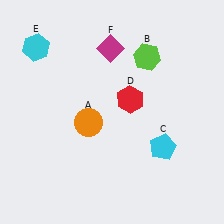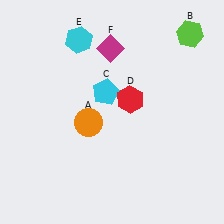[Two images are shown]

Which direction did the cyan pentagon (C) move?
The cyan pentagon (C) moved left.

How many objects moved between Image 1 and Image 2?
3 objects moved between the two images.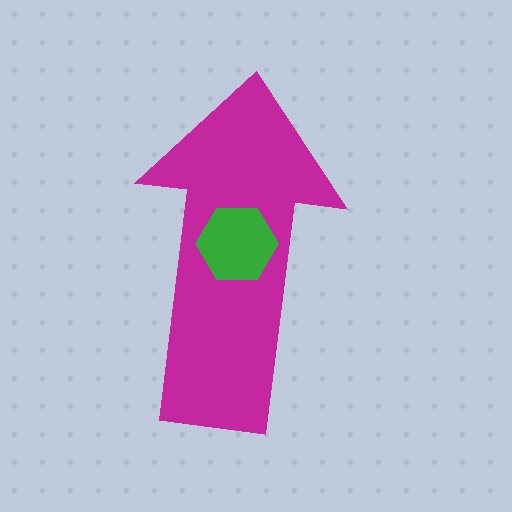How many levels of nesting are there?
2.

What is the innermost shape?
The green hexagon.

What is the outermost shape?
The magenta arrow.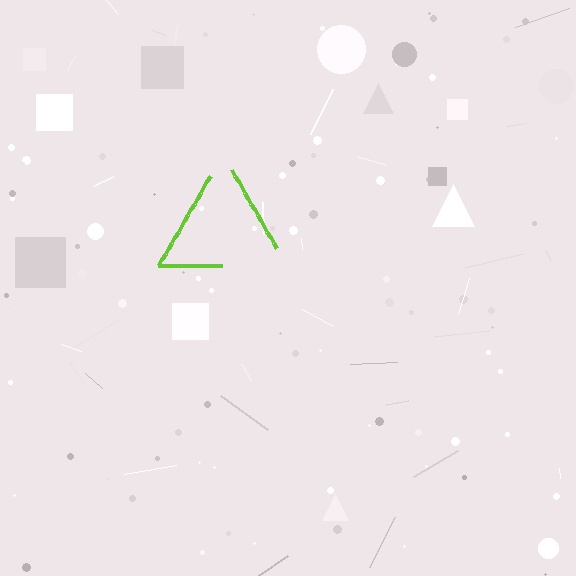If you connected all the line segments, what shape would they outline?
They would outline a triangle.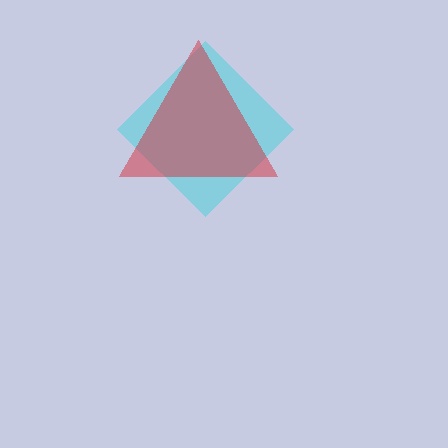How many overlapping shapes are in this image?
There are 2 overlapping shapes in the image.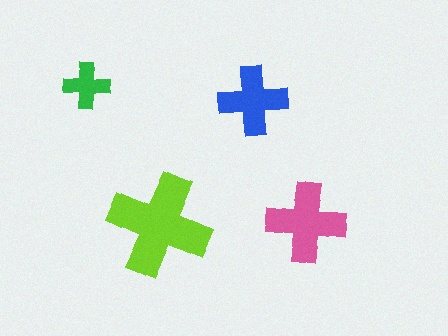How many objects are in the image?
There are 4 objects in the image.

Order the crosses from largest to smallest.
the lime one, the pink one, the blue one, the green one.